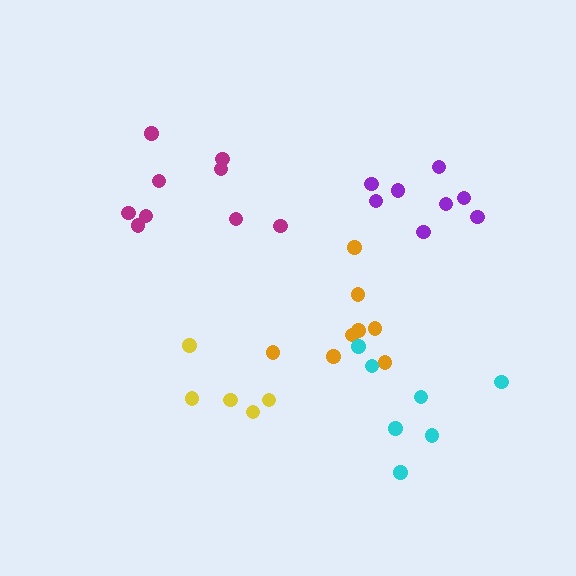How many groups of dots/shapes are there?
There are 5 groups.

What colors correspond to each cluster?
The clusters are colored: yellow, purple, magenta, orange, cyan.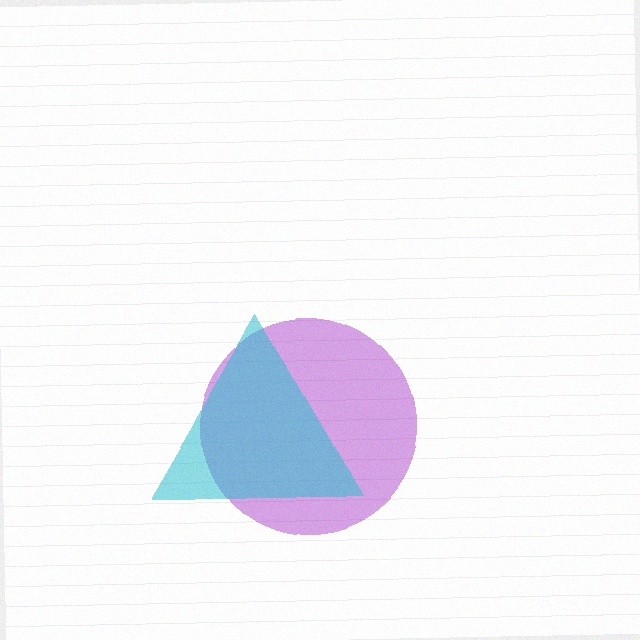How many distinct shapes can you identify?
There are 2 distinct shapes: a purple circle, a cyan triangle.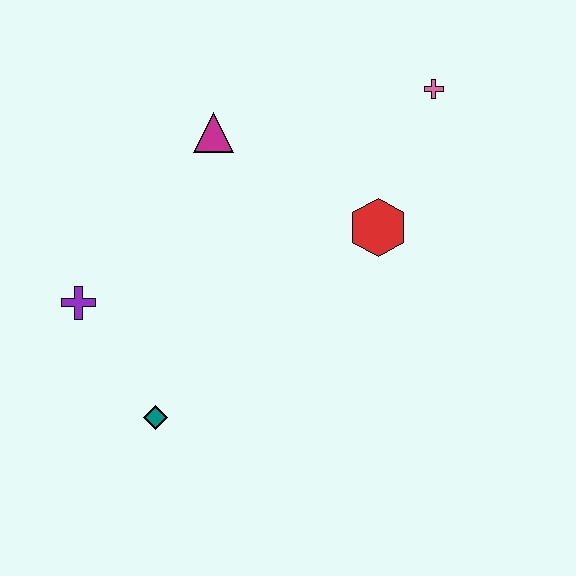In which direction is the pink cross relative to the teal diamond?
The pink cross is above the teal diamond.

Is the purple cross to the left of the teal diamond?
Yes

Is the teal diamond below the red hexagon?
Yes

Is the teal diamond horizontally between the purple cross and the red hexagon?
Yes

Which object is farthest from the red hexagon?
The purple cross is farthest from the red hexagon.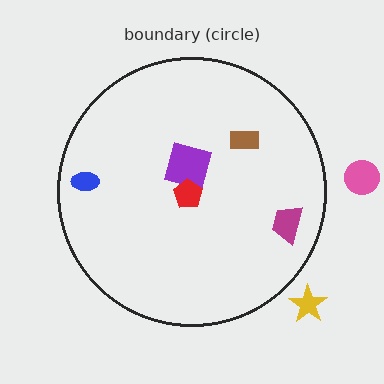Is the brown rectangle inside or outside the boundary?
Inside.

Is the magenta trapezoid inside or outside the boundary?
Inside.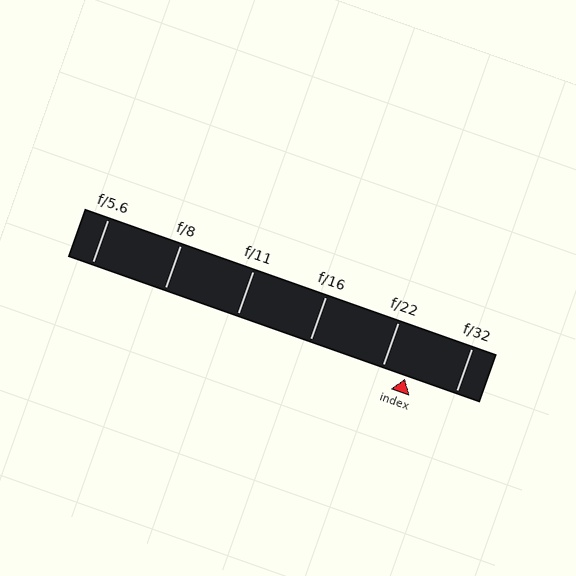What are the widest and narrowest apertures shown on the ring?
The widest aperture shown is f/5.6 and the narrowest is f/32.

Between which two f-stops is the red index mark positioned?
The index mark is between f/22 and f/32.